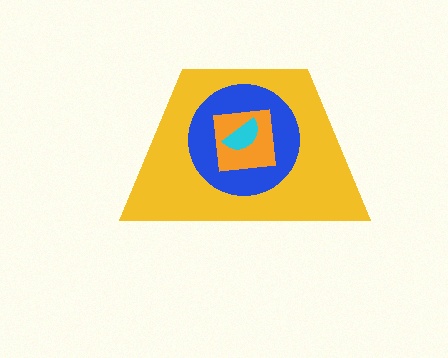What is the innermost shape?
The cyan semicircle.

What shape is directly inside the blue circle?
The orange square.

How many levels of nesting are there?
4.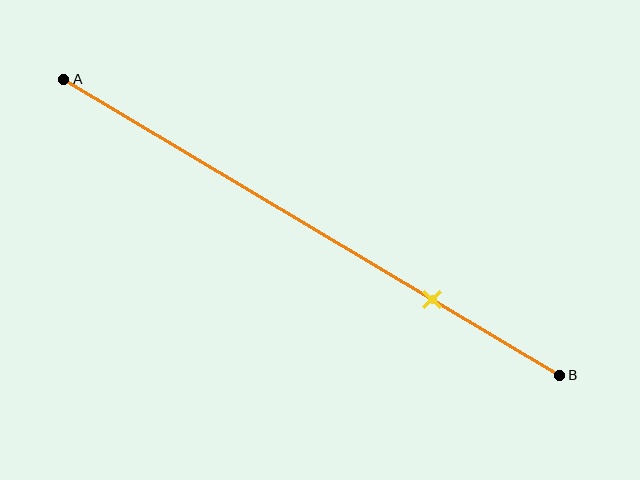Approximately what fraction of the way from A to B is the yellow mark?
The yellow mark is approximately 75% of the way from A to B.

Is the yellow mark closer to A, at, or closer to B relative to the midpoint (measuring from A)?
The yellow mark is closer to point B than the midpoint of segment AB.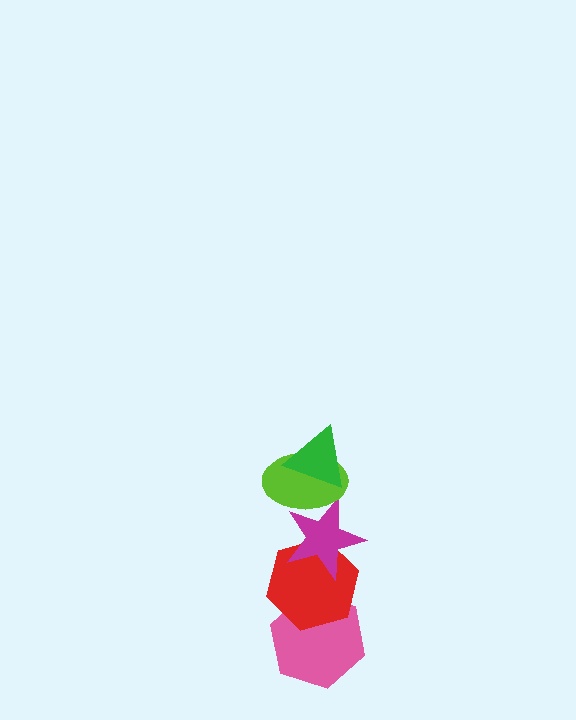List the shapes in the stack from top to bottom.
From top to bottom: the green triangle, the lime ellipse, the magenta star, the red hexagon, the pink hexagon.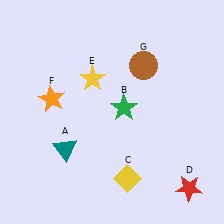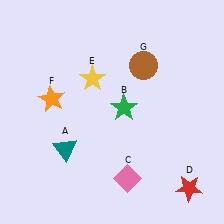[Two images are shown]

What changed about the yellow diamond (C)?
In Image 1, C is yellow. In Image 2, it changed to pink.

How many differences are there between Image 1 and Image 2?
There is 1 difference between the two images.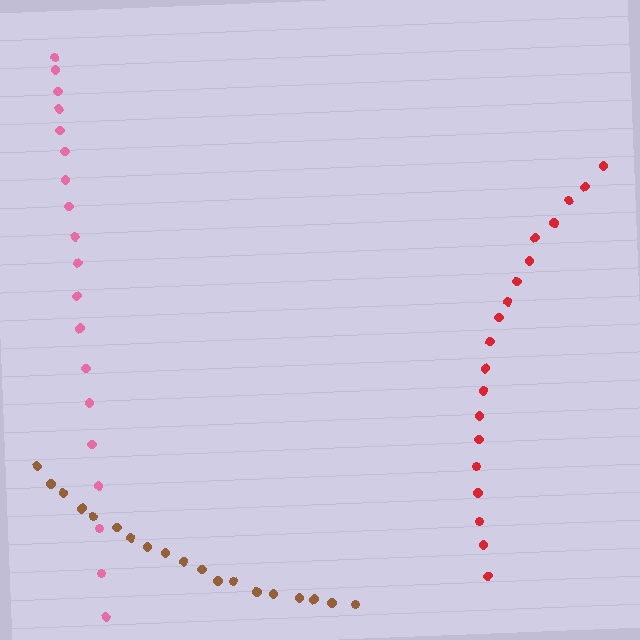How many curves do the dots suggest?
There are 3 distinct paths.